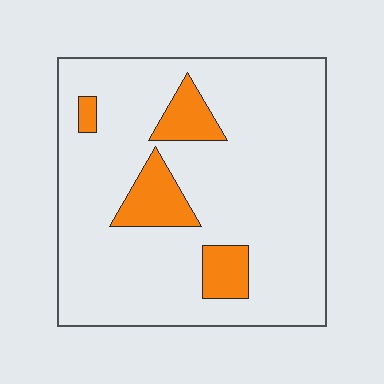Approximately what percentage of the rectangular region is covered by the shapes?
Approximately 15%.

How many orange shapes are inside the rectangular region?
4.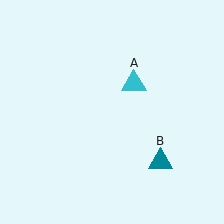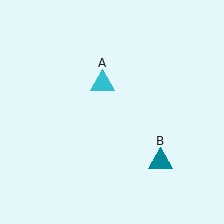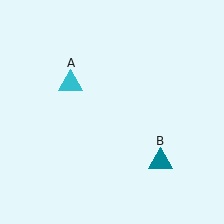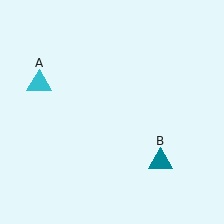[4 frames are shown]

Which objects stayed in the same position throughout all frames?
Teal triangle (object B) remained stationary.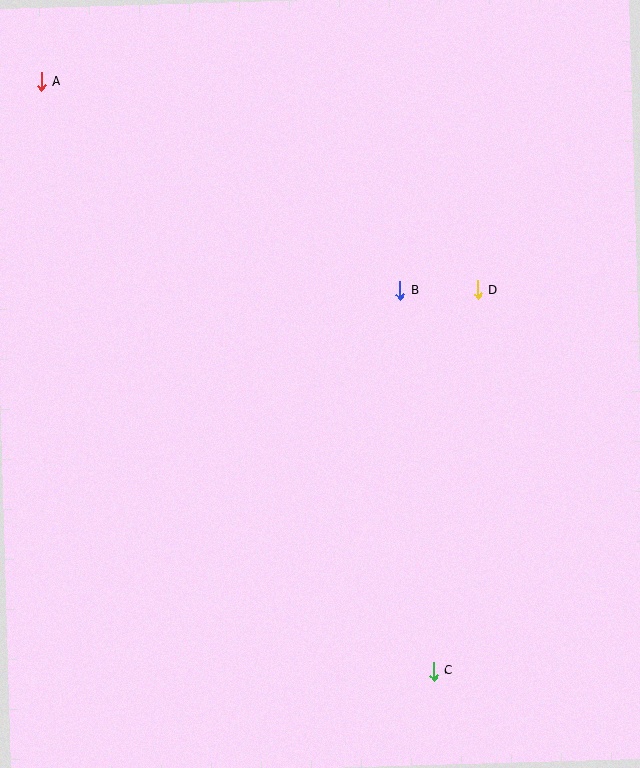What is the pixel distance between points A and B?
The distance between A and B is 415 pixels.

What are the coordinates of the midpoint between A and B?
The midpoint between A and B is at (221, 186).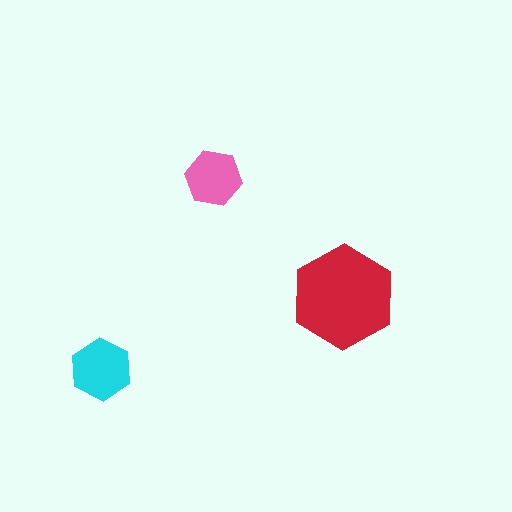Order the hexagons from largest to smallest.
the red one, the cyan one, the pink one.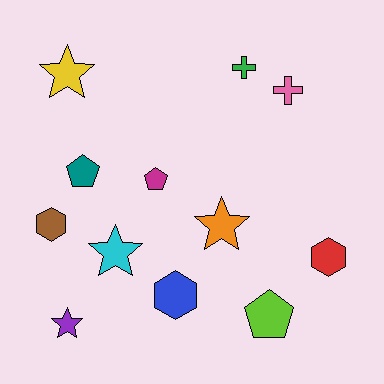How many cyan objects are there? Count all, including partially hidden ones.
There is 1 cyan object.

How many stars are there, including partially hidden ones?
There are 4 stars.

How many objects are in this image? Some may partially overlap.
There are 12 objects.